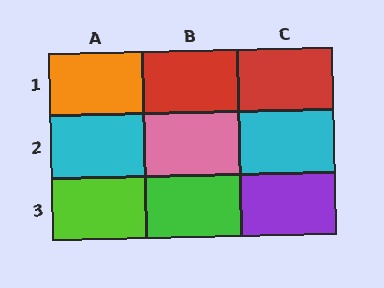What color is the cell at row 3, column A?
Lime.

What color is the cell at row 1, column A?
Orange.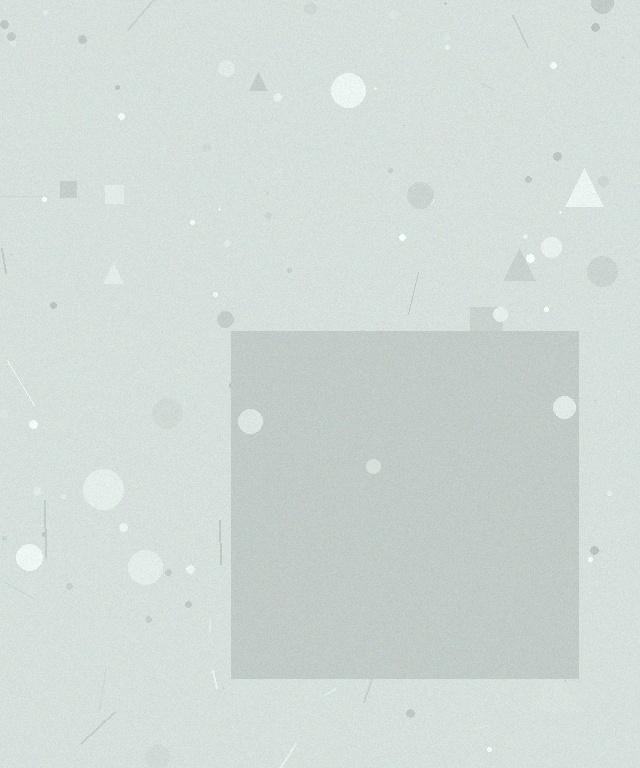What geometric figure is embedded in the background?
A square is embedded in the background.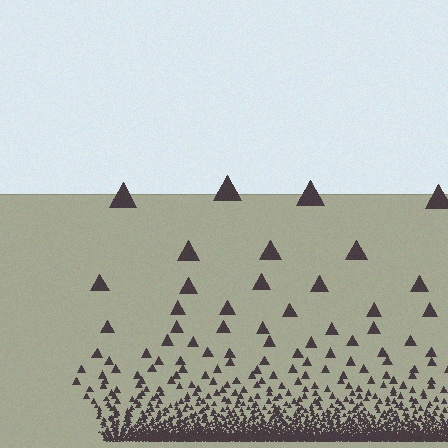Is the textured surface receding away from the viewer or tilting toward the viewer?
The surface appears to tilt toward the viewer. Texture elements get larger and sparser toward the top.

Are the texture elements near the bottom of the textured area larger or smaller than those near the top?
Smaller. The gradient is inverted — elements near the bottom are smaller and denser.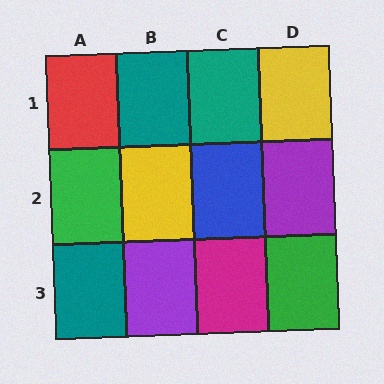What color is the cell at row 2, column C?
Blue.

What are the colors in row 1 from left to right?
Red, teal, teal, yellow.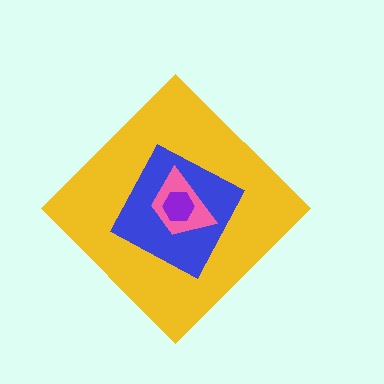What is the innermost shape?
The purple hexagon.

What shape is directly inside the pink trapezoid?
The purple hexagon.